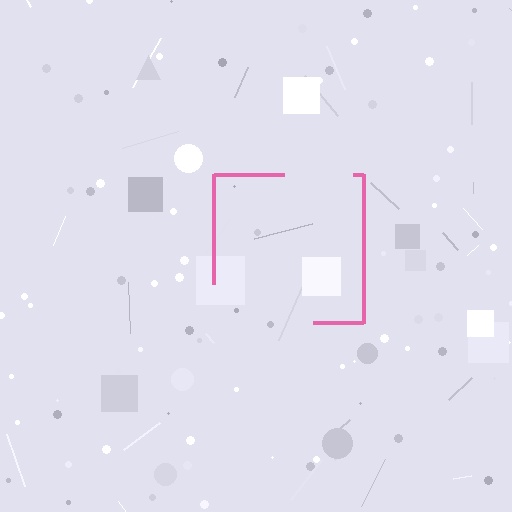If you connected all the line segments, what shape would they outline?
They would outline a square.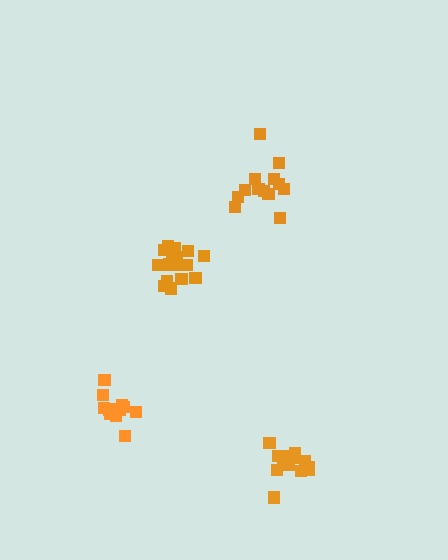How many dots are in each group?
Group 1: 14 dots, Group 2: 13 dots, Group 3: 19 dots, Group 4: 13 dots (59 total).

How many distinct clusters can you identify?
There are 4 distinct clusters.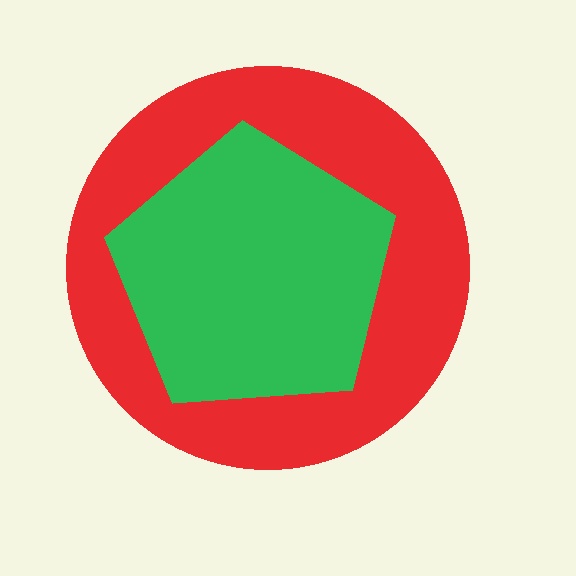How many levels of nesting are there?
2.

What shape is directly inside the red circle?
The green pentagon.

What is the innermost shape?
The green pentagon.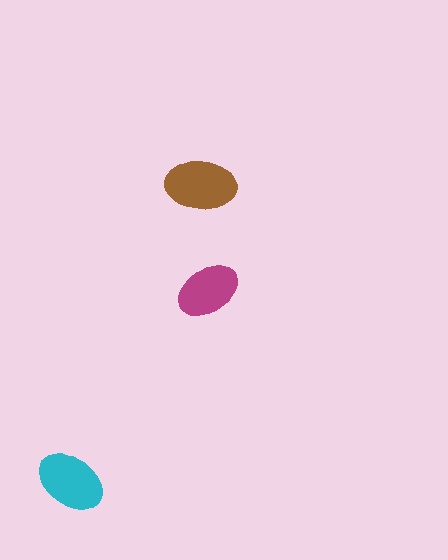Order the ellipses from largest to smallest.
the brown one, the cyan one, the magenta one.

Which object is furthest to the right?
The magenta ellipse is rightmost.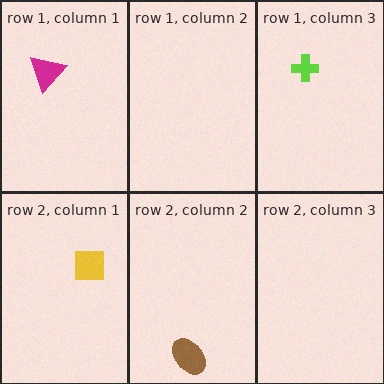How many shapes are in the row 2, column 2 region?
1.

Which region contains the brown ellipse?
The row 2, column 2 region.